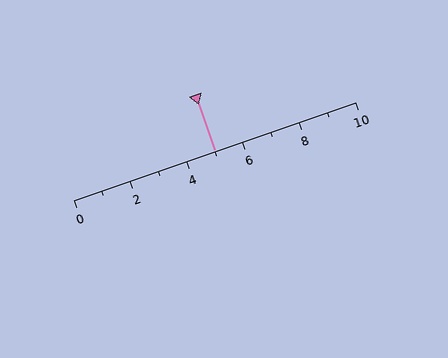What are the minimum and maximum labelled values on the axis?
The axis runs from 0 to 10.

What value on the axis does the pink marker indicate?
The marker indicates approximately 5.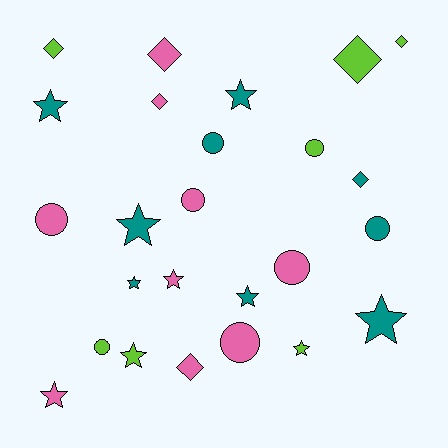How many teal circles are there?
There are 2 teal circles.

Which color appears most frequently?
Pink, with 9 objects.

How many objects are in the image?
There are 25 objects.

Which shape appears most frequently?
Star, with 10 objects.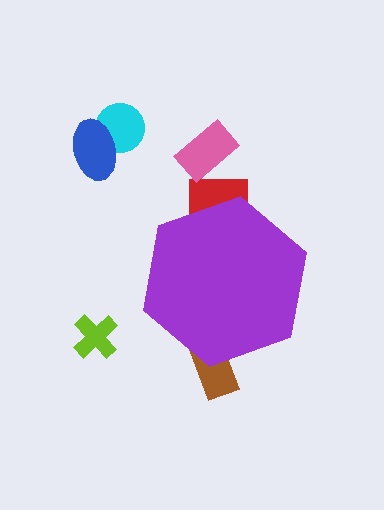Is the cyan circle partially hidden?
No, the cyan circle is fully visible.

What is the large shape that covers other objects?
A purple hexagon.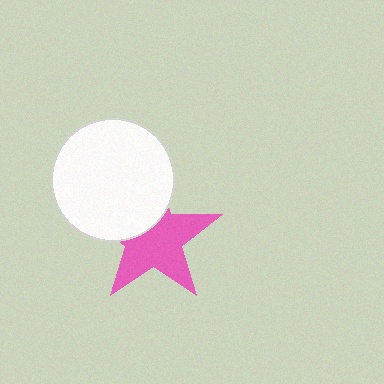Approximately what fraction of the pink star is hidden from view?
Roughly 35% of the pink star is hidden behind the white circle.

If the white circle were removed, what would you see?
You would see the complete pink star.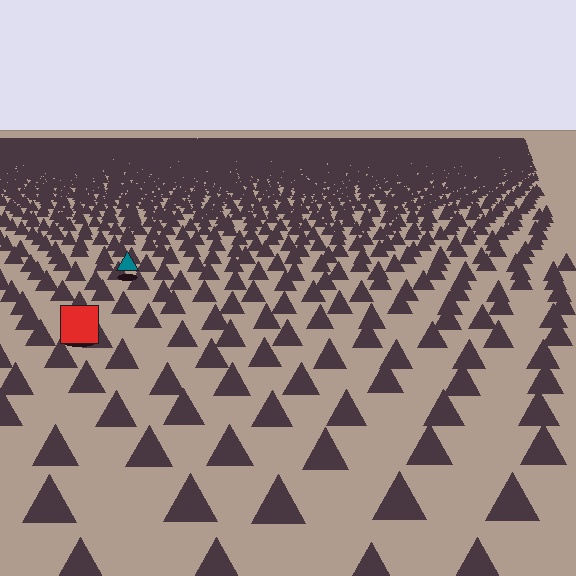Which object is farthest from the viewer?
The teal triangle is farthest from the viewer. It appears smaller and the ground texture around it is denser.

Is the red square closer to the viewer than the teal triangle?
Yes. The red square is closer — you can tell from the texture gradient: the ground texture is coarser near it.